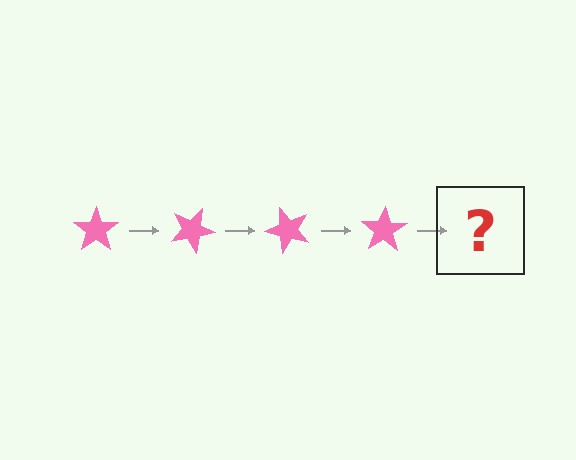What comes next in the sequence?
The next element should be a pink star rotated 100 degrees.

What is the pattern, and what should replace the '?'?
The pattern is that the star rotates 25 degrees each step. The '?' should be a pink star rotated 100 degrees.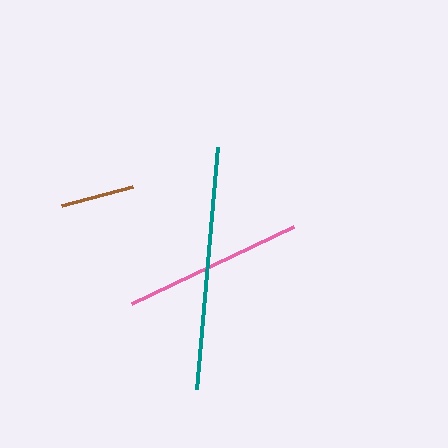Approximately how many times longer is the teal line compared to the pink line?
The teal line is approximately 1.4 times the length of the pink line.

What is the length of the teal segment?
The teal segment is approximately 243 pixels long.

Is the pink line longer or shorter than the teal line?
The teal line is longer than the pink line.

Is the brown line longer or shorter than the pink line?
The pink line is longer than the brown line.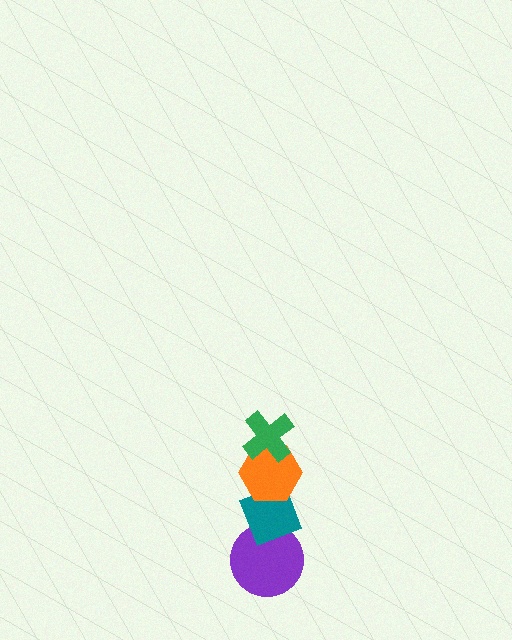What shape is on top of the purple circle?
The teal diamond is on top of the purple circle.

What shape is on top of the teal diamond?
The orange hexagon is on top of the teal diamond.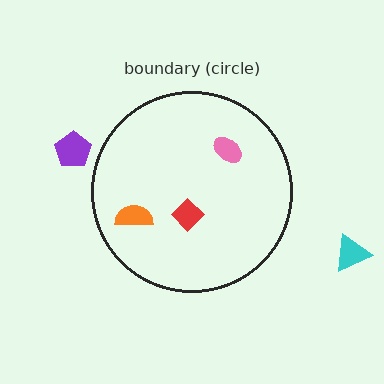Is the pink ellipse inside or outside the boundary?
Inside.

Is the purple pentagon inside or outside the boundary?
Outside.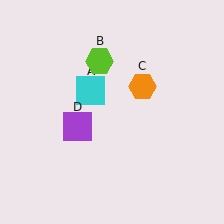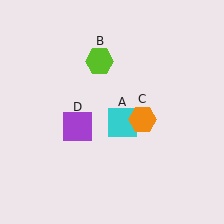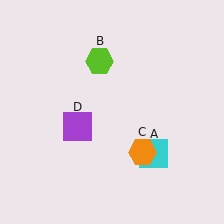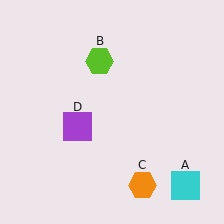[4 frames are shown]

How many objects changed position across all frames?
2 objects changed position: cyan square (object A), orange hexagon (object C).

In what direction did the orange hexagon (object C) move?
The orange hexagon (object C) moved down.